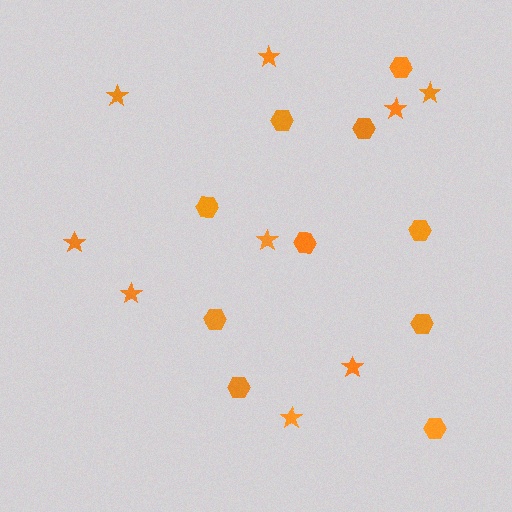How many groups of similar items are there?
There are 2 groups: one group of stars (9) and one group of hexagons (10).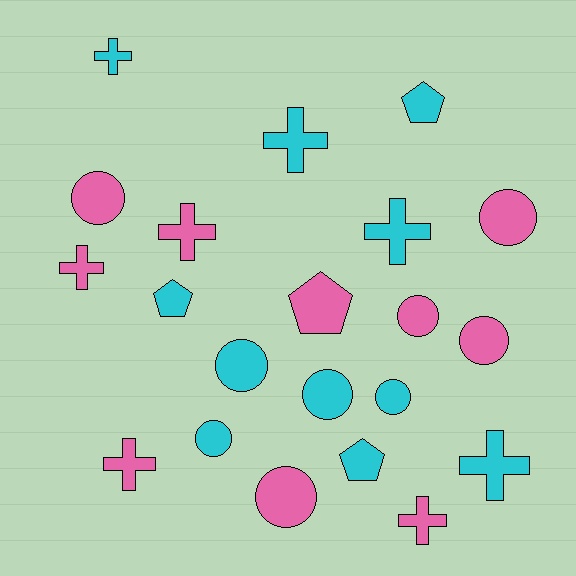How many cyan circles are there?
There are 4 cyan circles.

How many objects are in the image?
There are 21 objects.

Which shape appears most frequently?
Circle, with 9 objects.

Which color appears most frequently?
Cyan, with 11 objects.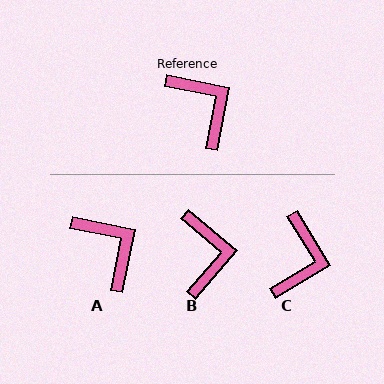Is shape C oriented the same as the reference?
No, it is off by about 47 degrees.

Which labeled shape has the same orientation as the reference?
A.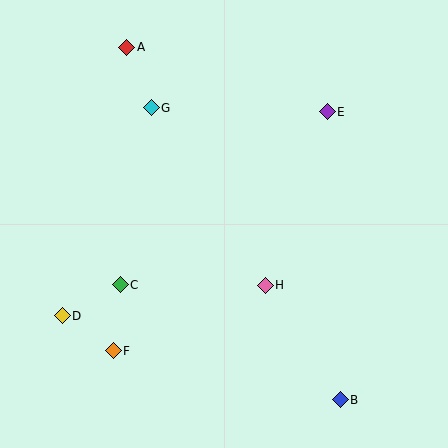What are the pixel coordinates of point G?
Point G is at (151, 108).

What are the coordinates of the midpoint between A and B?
The midpoint between A and B is at (234, 224).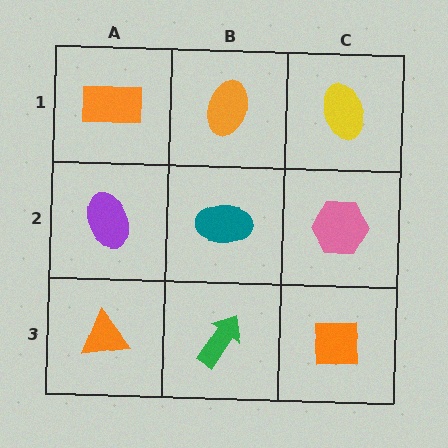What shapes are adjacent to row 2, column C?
A yellow ellipse (row 1, column C), an orange square (row 3, column C), a teal ellipse (row 2, column B).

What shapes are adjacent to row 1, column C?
A pink hexagon (row 2, column C), an orange ellipse (row 1, column B).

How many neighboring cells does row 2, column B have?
4.